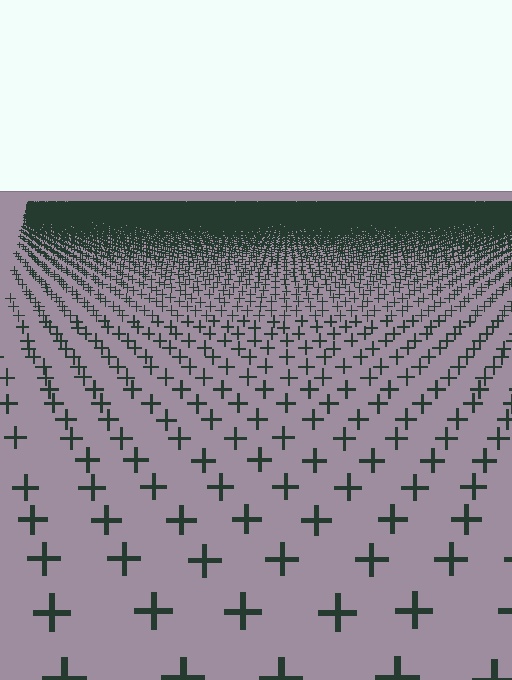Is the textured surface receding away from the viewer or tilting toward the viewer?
The surface is receding away from the viewer. Texture elements get smaller and denser toward the top.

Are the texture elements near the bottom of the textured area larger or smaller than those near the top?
Larger. Near the bottom, elements are closer to the viewer and appear at a bigger on-screen size.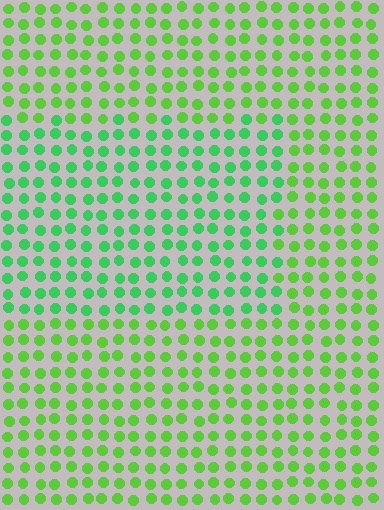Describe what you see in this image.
The image is filled with small lime elements in a uniform arrangement. A rectangle-shaped region is visible where the elements are tinted to a slightly different hue, forming a subtle color boundary.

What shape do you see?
I see a rectangle.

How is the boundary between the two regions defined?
The boundary is defined purely by a slight shift in hue (about 29 degrees). Spacing, size, and orientation are identical on both sides.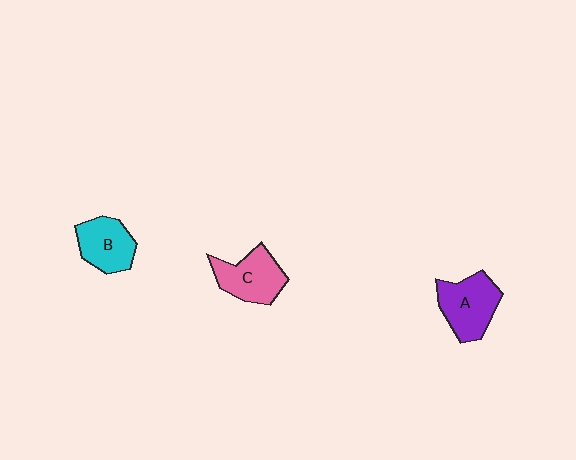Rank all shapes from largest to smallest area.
From largest to smallest: A (purple), C (pink), B (cyan).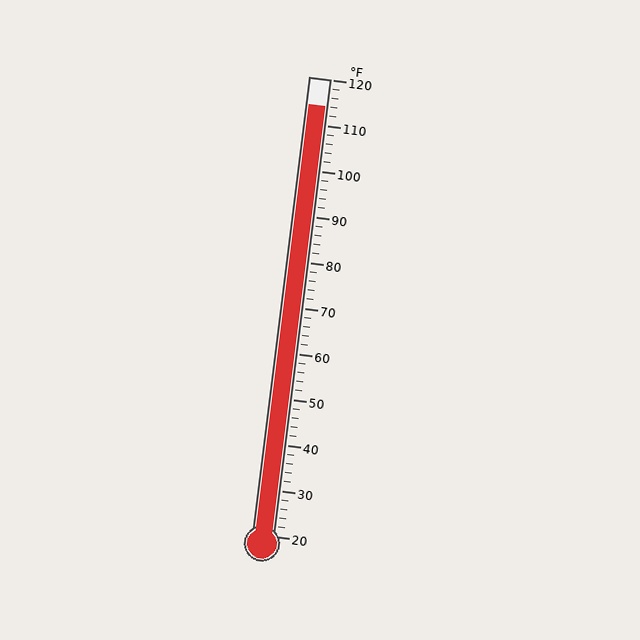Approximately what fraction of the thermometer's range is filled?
The thermometer is filled to approximately 95% of its range.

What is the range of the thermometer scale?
The thermometer scale ranges from 20°F to 120°F.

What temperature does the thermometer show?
The thermometer shows approximately 114°F.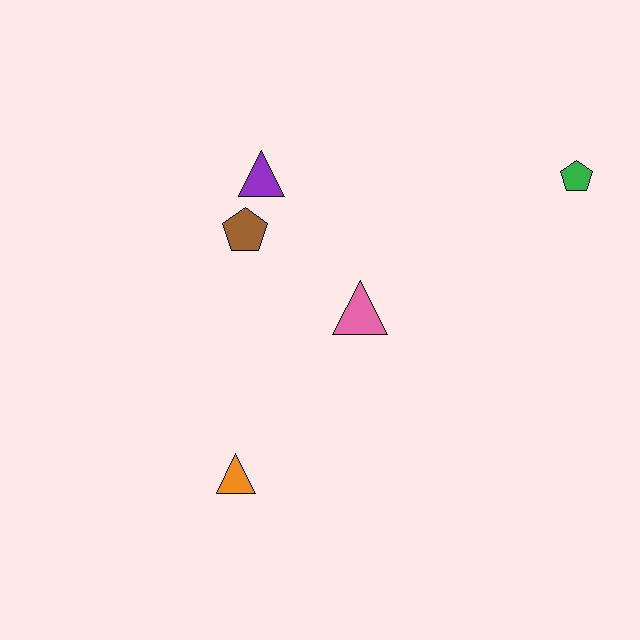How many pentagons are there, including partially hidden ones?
There are 2 pentagons.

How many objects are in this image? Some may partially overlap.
There are 5 objects.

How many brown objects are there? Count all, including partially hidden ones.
There is 1 brown object.